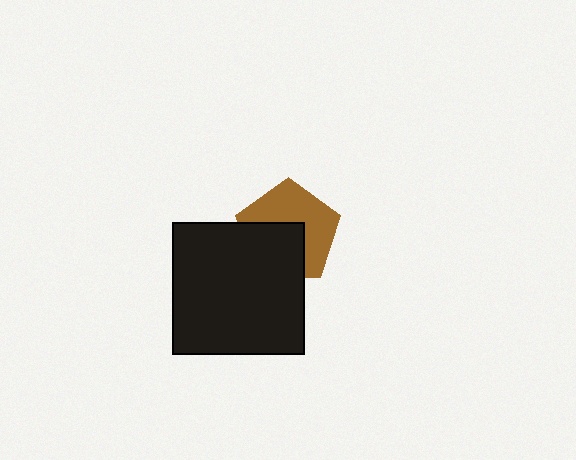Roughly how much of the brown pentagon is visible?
About half of it is visible (roughly 55%).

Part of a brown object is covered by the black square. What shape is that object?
It is a pentagon.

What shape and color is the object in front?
The object in front is a black square.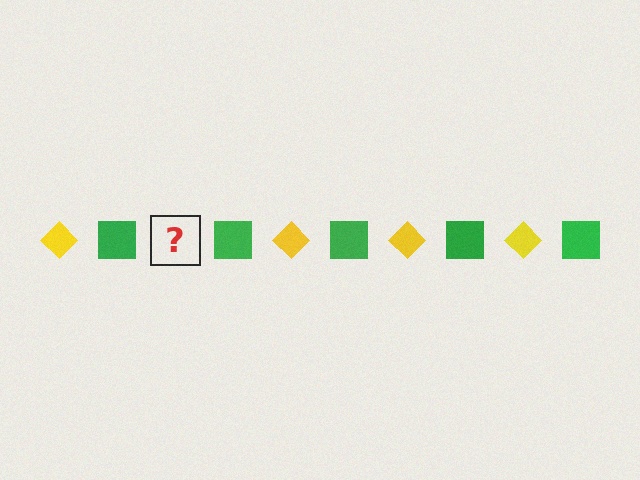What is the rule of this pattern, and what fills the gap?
The rule is that the pattern alternates between yellow diamond and green square. The gap should be filled with a yellow diamond.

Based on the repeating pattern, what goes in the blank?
The blank should be a yellow diamond.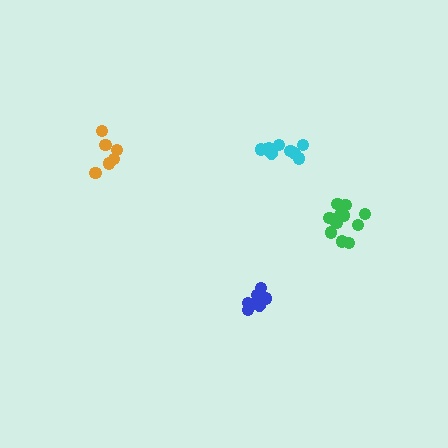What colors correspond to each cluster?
The clusters are colored: orange, green, cyan, blue.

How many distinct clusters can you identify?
There are 4 distinct clusters.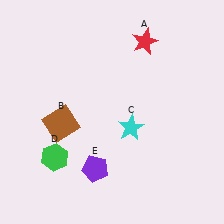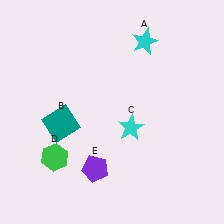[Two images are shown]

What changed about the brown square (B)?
In Image 1, B is brown. In Image 2, it changed to teal.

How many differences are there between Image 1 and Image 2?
There are 2 differences between the two images.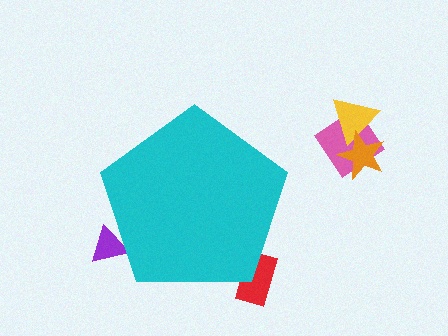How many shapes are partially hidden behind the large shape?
2 shapes are partially hidden.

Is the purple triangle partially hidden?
Yes, the purple triangle is partially hidden behind the cyan pentagon.